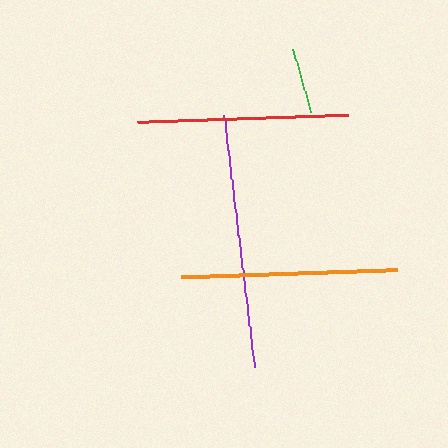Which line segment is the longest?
The purple line is the longest at approximately 254 pixels.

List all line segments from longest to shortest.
From longest to shortest: purple, orange, red, green.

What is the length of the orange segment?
The orange segment is approximately 216 pixels long.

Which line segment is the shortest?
The green line is the shortest at approximately 66 pixels.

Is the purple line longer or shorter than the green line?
The purple line is longer than the green line.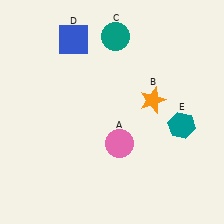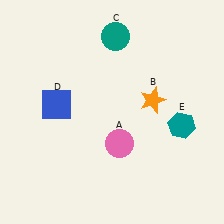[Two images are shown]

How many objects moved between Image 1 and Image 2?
1 object moved between the two images.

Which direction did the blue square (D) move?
The blue square (D) moved down.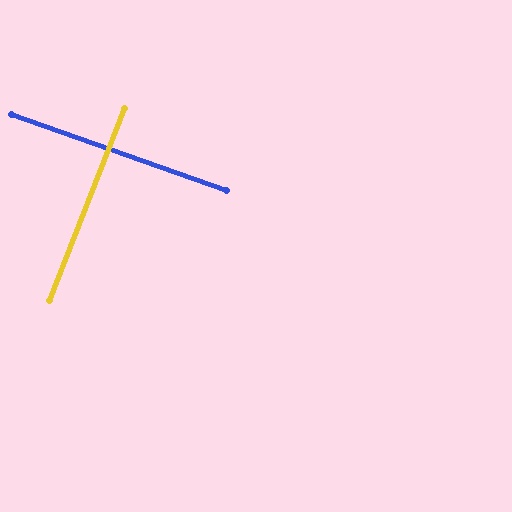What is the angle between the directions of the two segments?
Approximately 88 degrees.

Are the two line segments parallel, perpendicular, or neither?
Perpendicular — they meet at approximately 88°.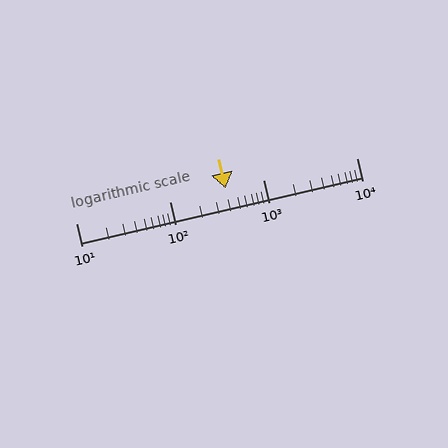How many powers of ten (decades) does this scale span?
The scale spans 3 decades, from 10 to 10000.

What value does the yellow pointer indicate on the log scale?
The pointer indicates approximately 400.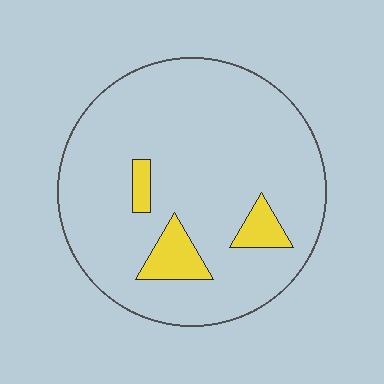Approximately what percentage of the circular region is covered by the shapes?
Approximately 10%.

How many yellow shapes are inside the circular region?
3.